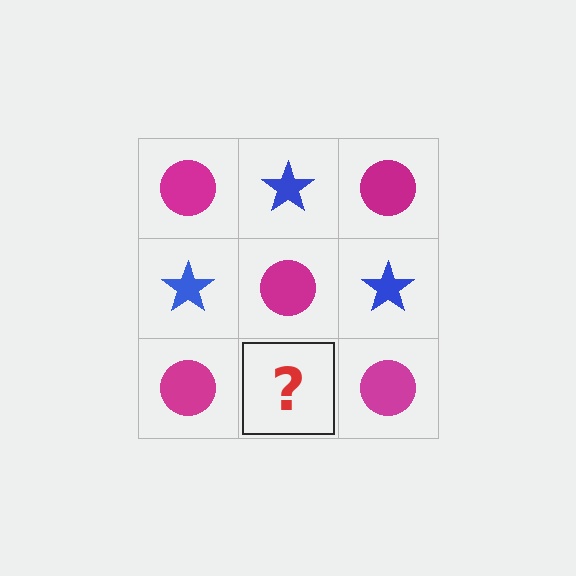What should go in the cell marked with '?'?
The missing cell should contain a blue star.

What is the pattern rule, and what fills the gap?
The rule is that it alternates magenta circle and blue star in a checkerboard pattern. The gap should be filled with a blue star.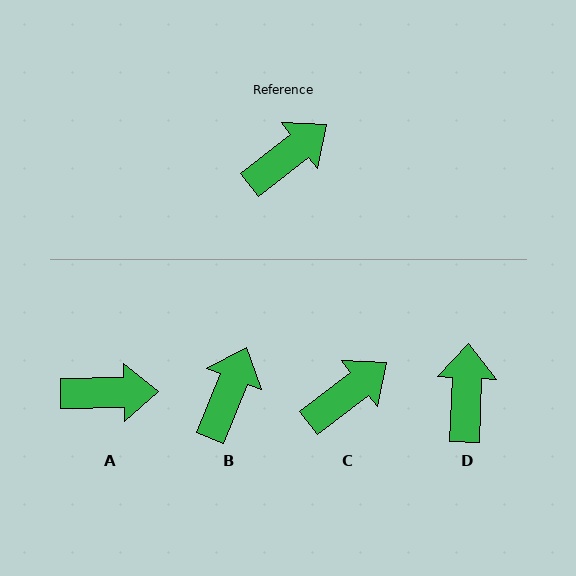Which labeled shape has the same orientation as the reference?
C.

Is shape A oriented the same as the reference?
No, it is off by about 37 degrees.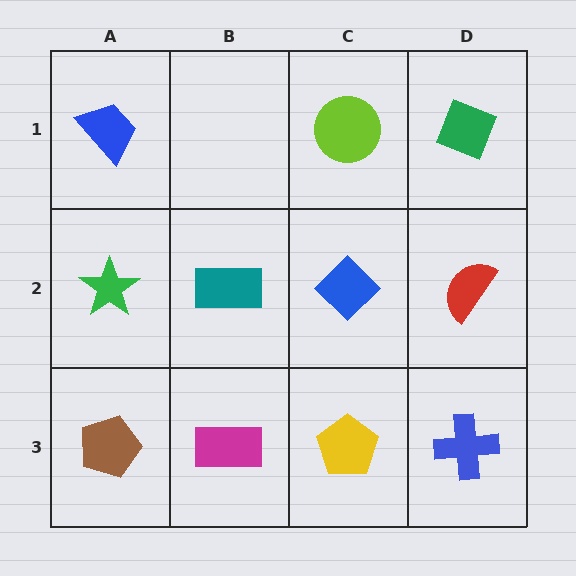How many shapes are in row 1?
3 shapes.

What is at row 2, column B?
A teal rectangle.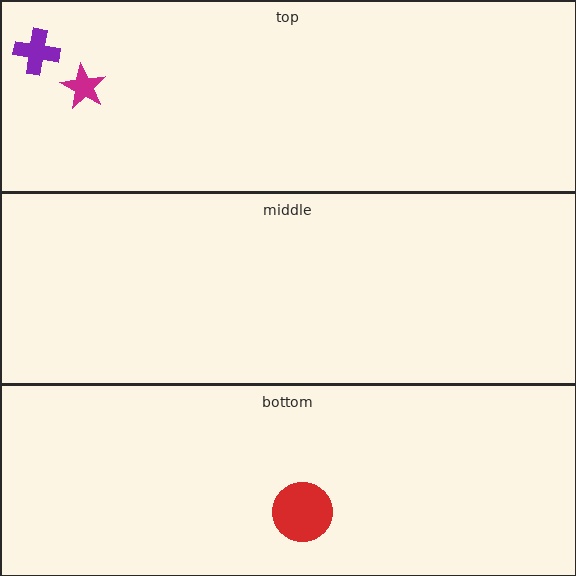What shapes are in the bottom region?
The red circle.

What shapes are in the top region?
The purple cross, the magenta star.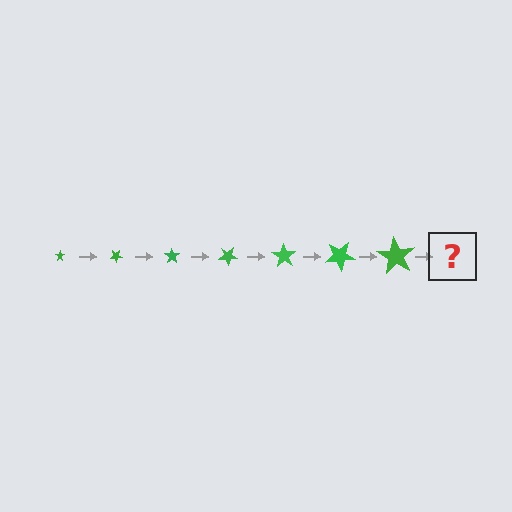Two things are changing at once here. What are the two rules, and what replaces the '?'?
The two rules are that the star grows larger each step and it rotates 35 degrees each step. The '?' should be a star, larger than the previous one and rotated 245 degrees from the start.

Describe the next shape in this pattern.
It should be a star, larger than the previous one and rotated 245 degrees from the start.